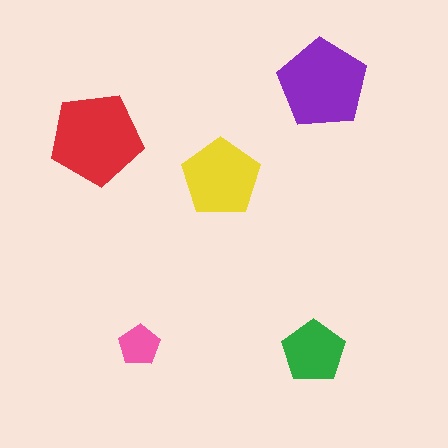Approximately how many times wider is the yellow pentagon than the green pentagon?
About 1.5 times wider.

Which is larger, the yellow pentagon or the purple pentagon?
The purple one.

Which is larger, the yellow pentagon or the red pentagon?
The red one.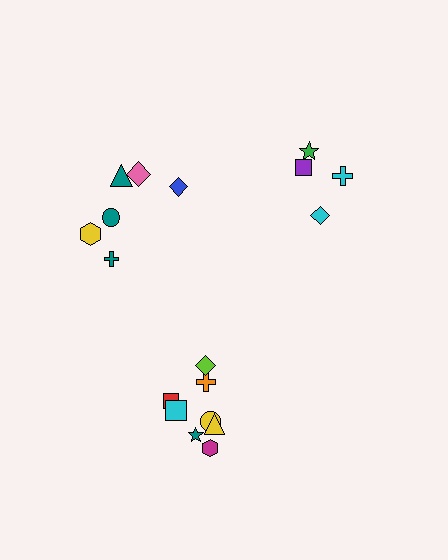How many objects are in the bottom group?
There are 8 objects.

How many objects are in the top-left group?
There are 6 objects.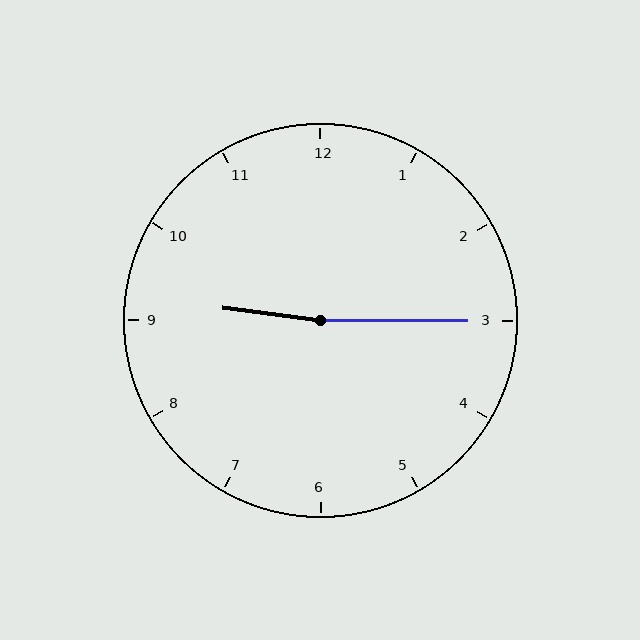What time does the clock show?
9:15.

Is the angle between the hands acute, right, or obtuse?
It is obtuse.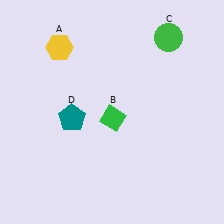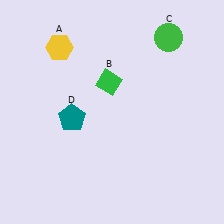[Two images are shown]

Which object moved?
The green diamond (B) moved up.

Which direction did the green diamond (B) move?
The green diamond (B) moved up.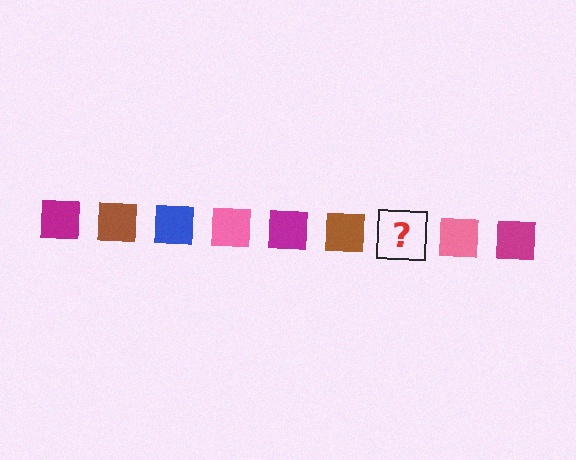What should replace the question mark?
The question mark should be replaced with a blue square.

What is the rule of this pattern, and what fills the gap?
The rule is that the pattern cycles through magenta, brown, blue, pink squares. The gap should be filled with a blue square.